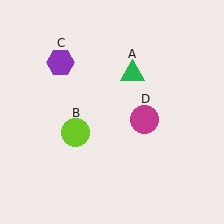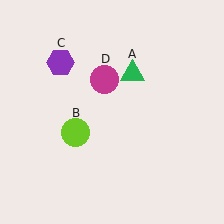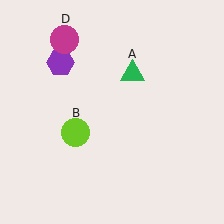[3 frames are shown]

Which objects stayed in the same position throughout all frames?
Green triangle (object A) and lime circle (object B) and purple hexagon (object C) remained stationary.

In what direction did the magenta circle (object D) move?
The magenta circle (object D) moved up and to the left.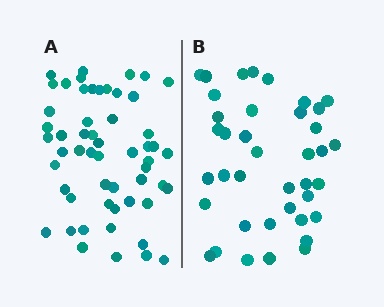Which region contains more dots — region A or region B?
Region A (the left region) has more dots.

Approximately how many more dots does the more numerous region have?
Region A has approximately 15 more dots than region B.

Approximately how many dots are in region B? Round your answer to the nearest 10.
About 40 dots. (The exact count is 39, which rounds to 40.)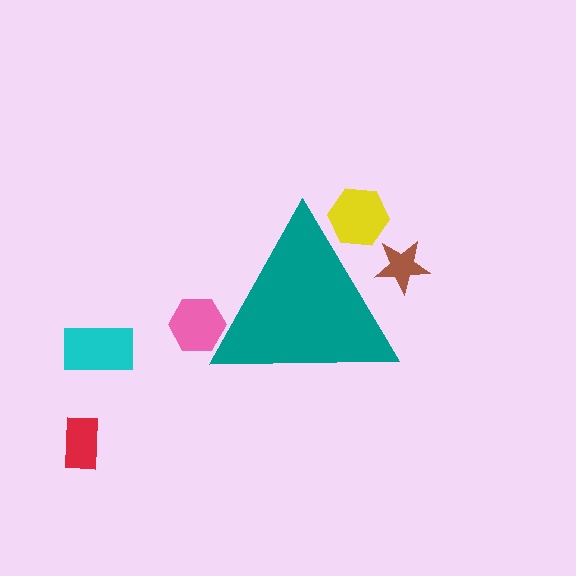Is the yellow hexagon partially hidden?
Yes, the yellow hexagon is partially hidden behind the teal triangle.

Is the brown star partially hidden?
Yes, the brown star is partially hidden behind the teal triangle.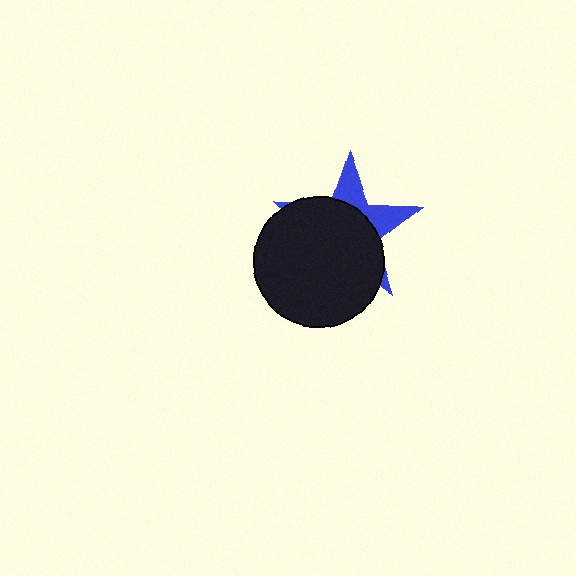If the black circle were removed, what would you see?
You would see the complete blue star.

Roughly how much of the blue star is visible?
A small part of it is visible (roughly 31%).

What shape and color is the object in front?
The object in front is a black circle.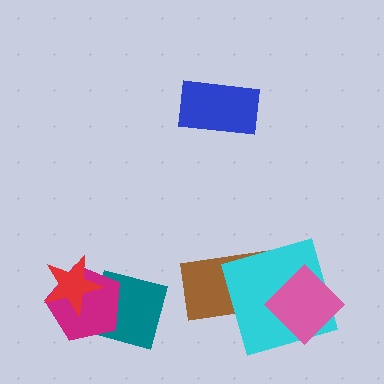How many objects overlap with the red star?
1 object overlaps with the red star.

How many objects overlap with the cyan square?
2 objects overlap with the cyan square.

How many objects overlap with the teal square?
1 object overlaps with the teal square.